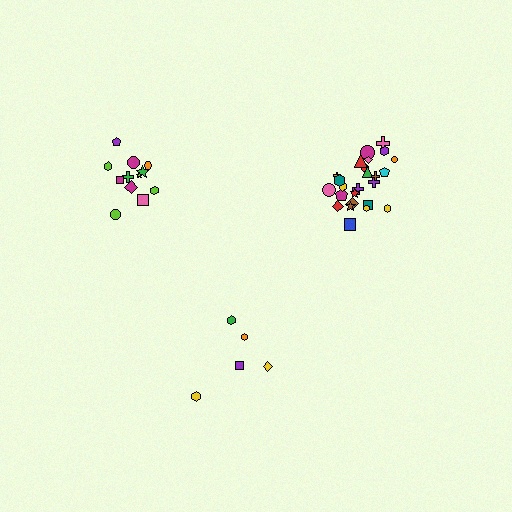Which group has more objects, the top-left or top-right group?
The top-right group.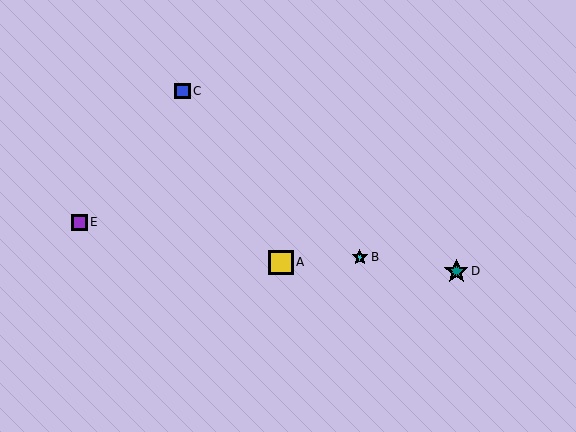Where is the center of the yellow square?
The center of the yellow square is at (281, 262).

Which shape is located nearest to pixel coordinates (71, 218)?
The purple square (labeled E) at (79, 222) is nearest to that location.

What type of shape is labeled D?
Shape D is a teal star.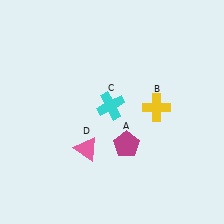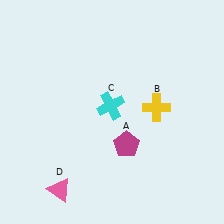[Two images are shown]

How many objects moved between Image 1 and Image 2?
1 object moved between the two images.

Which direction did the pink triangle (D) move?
The pink triangle (D) moved down.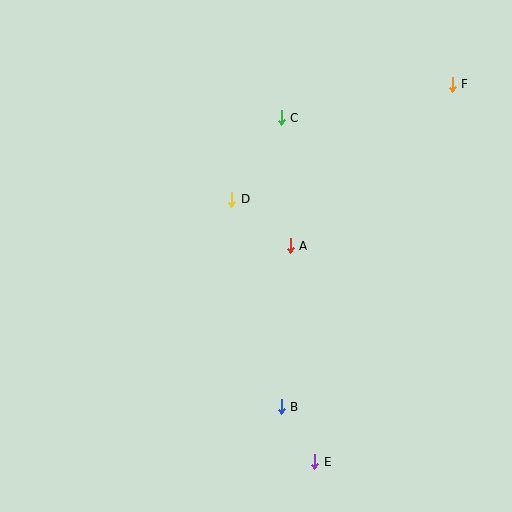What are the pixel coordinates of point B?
Point B is at (281, 407).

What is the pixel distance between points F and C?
The distance between F and C is 174 pixels.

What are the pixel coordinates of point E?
Point E is at (315, 462).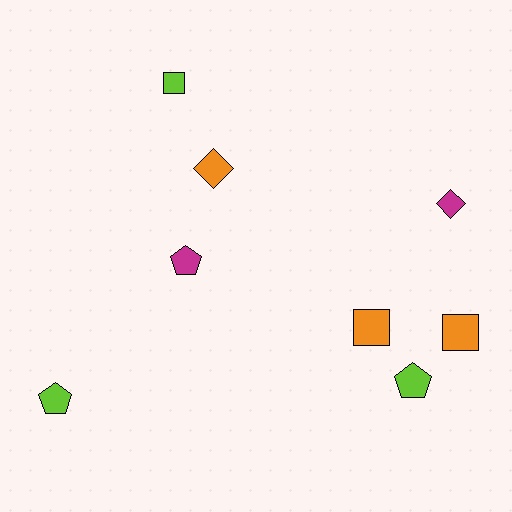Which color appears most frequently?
Orange, with 3 objects.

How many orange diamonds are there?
There is 1 orange diamond.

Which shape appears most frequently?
Square, with 3 objects.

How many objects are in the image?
There are 8 objects.